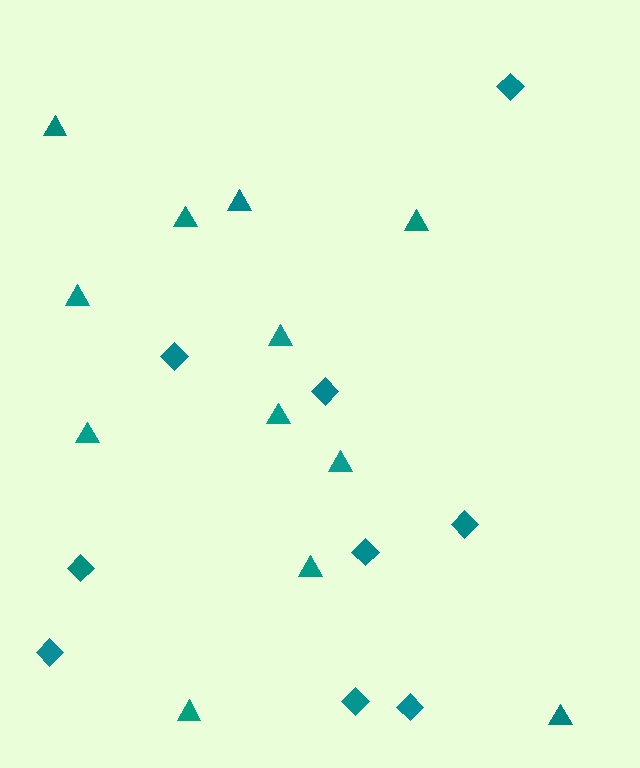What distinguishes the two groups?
There are 2 groups: one group of triangles (12) and one group of diamonds (9).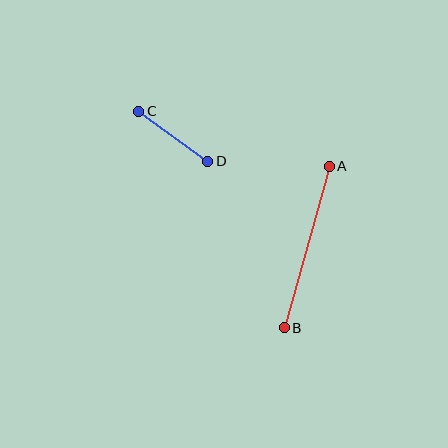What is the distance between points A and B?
The distance is approximately 168 pixels.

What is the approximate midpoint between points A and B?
The midpoint is at approximately (307, 247) pixels.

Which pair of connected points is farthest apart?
Points A and B are farthest apart.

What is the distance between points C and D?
The distance is approximately 85 pixels.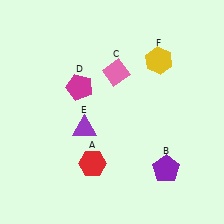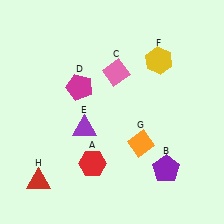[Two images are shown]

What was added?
An orange diamond (G), a red triangle (H) were added in Image 2.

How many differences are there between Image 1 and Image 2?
There are 2 differences between the two images.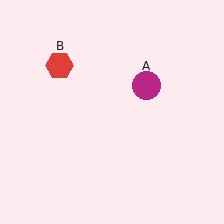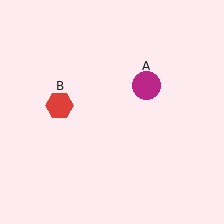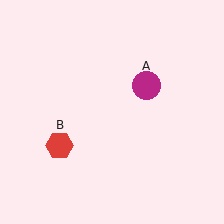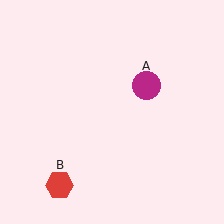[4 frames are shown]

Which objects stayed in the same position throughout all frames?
Magenta circle (object A) remained stationary.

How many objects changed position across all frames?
1 object changed position: red hexagon (object B).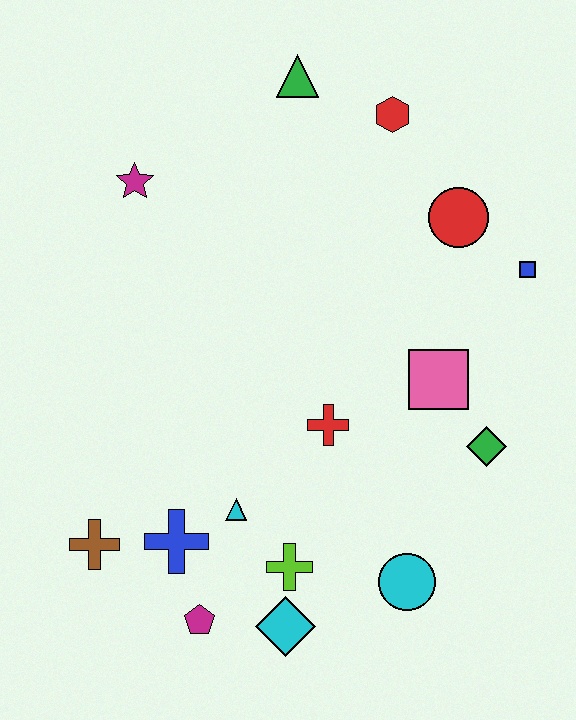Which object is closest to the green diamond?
The pink square is closest to the green diamond.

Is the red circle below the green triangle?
Yes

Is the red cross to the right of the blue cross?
Yes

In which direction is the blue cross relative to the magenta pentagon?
The blue cross is above the magenta pentagon.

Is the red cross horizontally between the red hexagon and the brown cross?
Yes